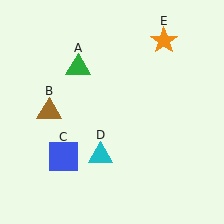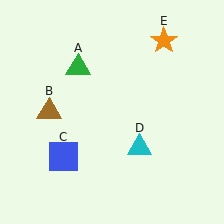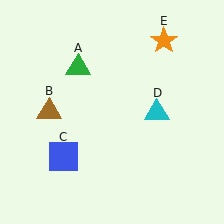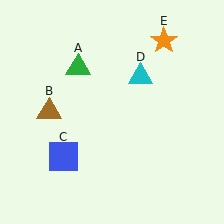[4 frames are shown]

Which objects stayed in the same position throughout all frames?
Green triangle (object A) and brown triangle (object B) and blue square (object C) and orange star (object E) remained stationary.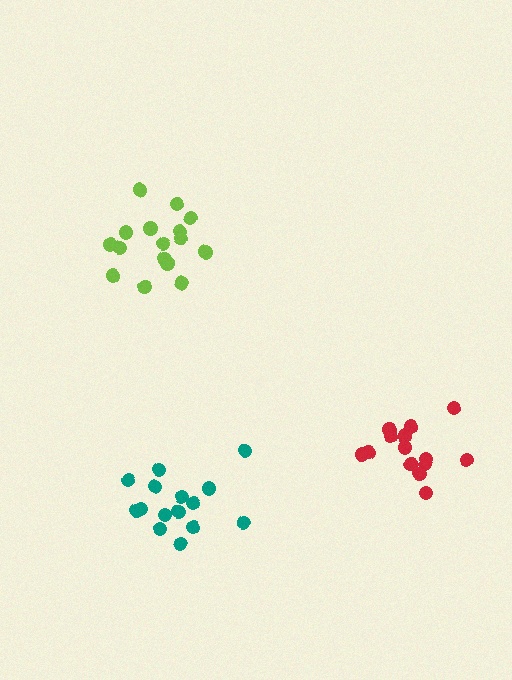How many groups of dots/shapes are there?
There are 3 groups.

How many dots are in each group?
Group 1: 15 dots, Group 2: 16 dots, Group 3: 15 dots (46 total).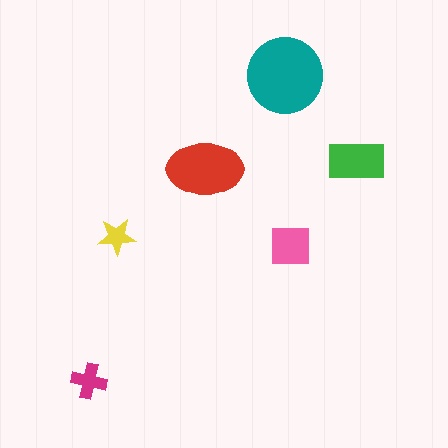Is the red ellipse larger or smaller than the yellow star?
Larger.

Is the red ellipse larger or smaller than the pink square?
Larger.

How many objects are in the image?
There are 6 objects in the image.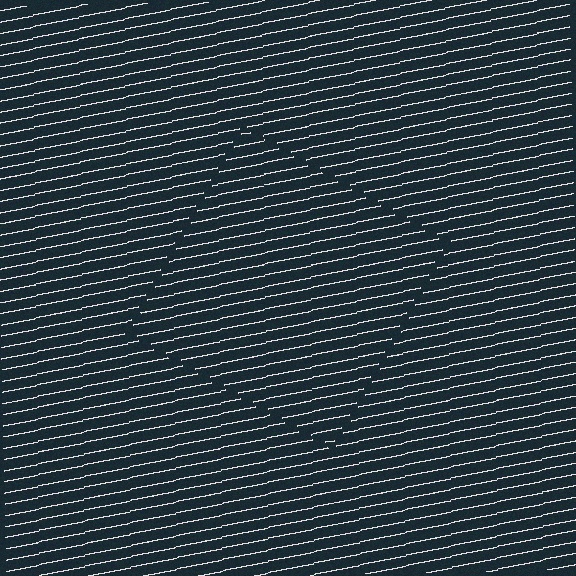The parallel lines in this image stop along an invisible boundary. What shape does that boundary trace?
An illusory square. The interior of the shape contains the same grating, shifted by half a period — the contour is defined by the phase discontinuity where line-ends from the inner and outer gratings abut.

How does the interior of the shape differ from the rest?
The interior of the shape contains the same grating, shifted by half a period — the contour is defined by the phase discontinuity where line-ends from the inner and outer gratings abut.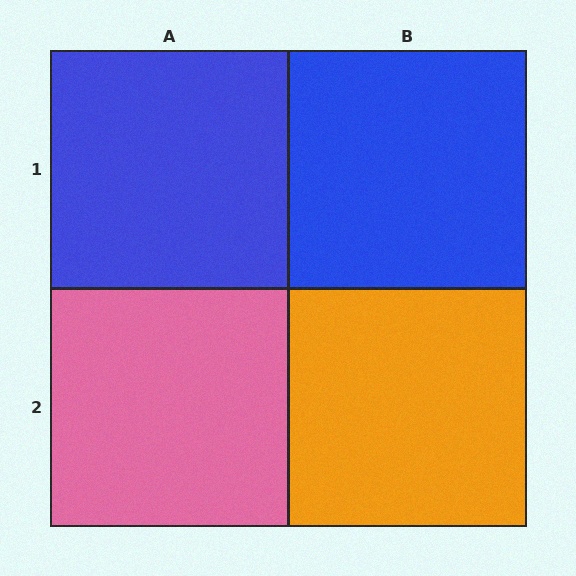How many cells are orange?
1 cell is orange.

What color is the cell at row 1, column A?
Blue.